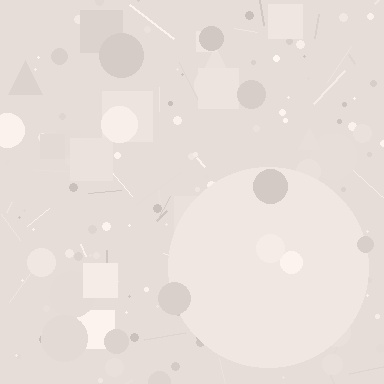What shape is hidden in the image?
A circle is hidden in the image.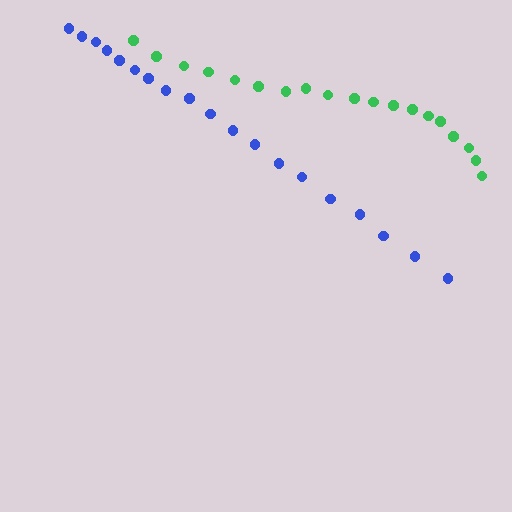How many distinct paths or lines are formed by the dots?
There are 2 distinct paths.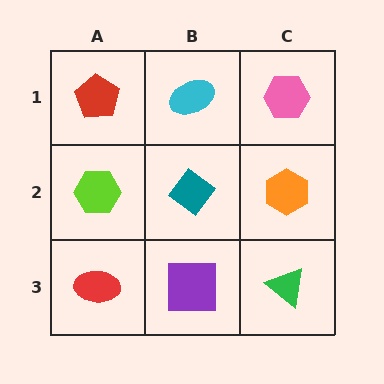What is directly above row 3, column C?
An orange hexagon.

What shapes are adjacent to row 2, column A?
A red pentagon (row 1, column A), a red ellipse (row 3, column A), a teal diamond (row 2, column B).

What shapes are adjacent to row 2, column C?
A pink hexagon (row 1, column C), a green triangle (row 3, column C), a teal diamond (row 2, column B).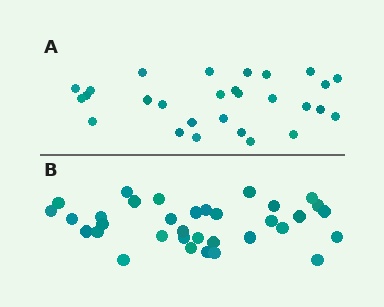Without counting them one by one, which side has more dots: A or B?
Region B (the bottom region) has more dots.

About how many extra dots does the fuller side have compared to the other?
Region B has about 6 more dots than region A.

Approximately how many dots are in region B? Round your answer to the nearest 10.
About 30 dots. (The exact count is 34, which rounds to 30.)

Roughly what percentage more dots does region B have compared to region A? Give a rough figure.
About 20% more.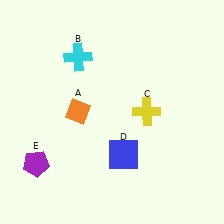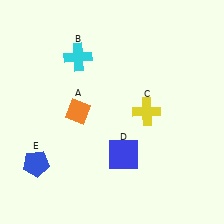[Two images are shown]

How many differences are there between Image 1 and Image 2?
There is 1 difference between the two images.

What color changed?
The pentagon (E) changed from purple in Image 1 to blue in Image 2.